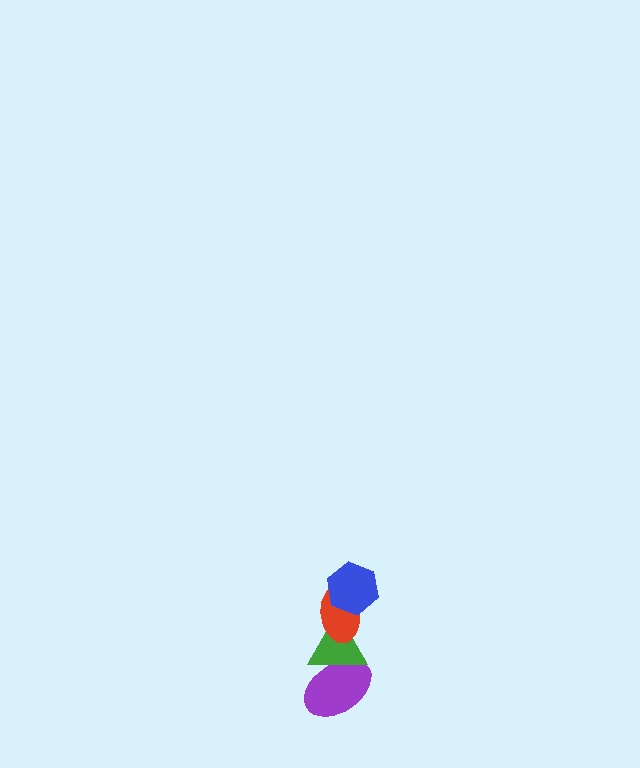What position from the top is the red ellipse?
The red ellipse is 2nd from the top.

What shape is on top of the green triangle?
The red ellipse is on top of the green triangle.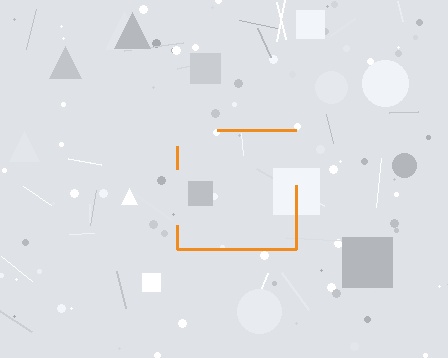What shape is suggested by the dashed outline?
The dashed outline suggests a square.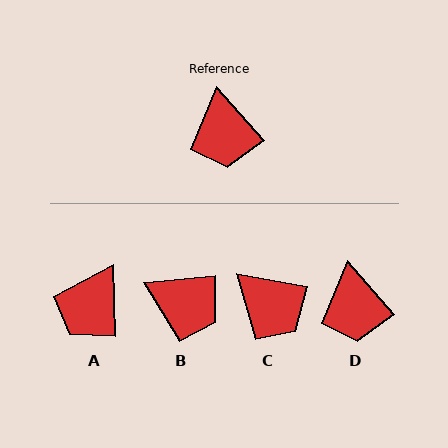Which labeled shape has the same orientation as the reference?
D.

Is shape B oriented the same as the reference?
No, it is off by about 54 degrees.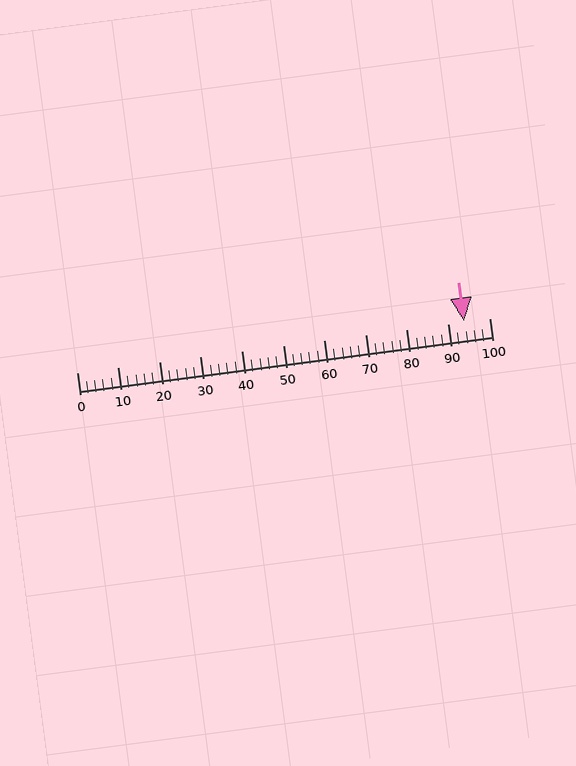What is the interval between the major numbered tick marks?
The major tick marks are spaced 10 units apart.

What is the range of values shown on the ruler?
The ruler shows values from 0 to 100.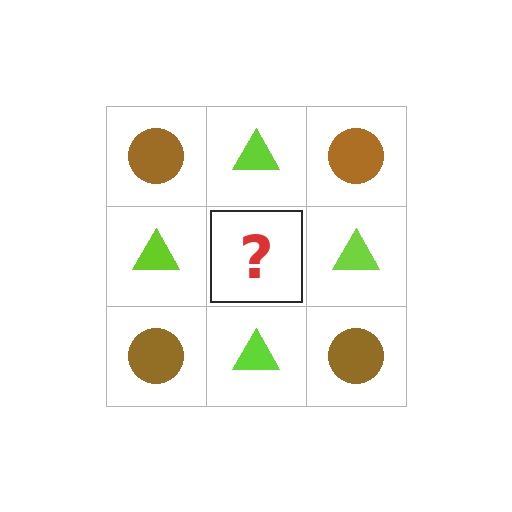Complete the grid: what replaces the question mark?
The question mark should be replaced with a brown circle.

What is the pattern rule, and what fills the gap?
The rule is that it alternates brown circle and lime triangle in a checkerboard pattern. The gap should be filled with a brown circle.